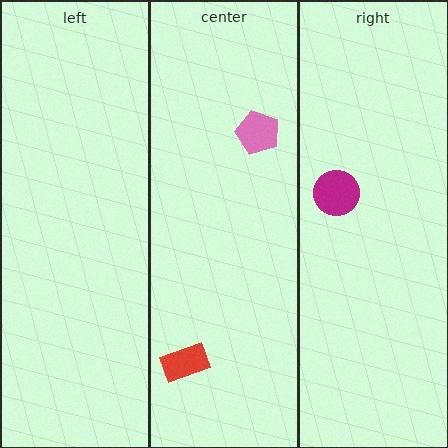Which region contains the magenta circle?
The right region.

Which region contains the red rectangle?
The center region.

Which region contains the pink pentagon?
The center region.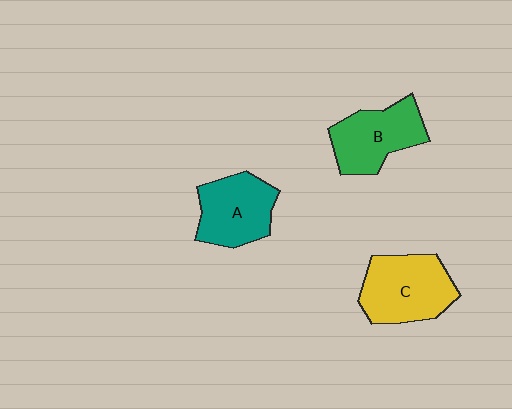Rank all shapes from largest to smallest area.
From largest to smallest: C (yellow), B (green), A (teal).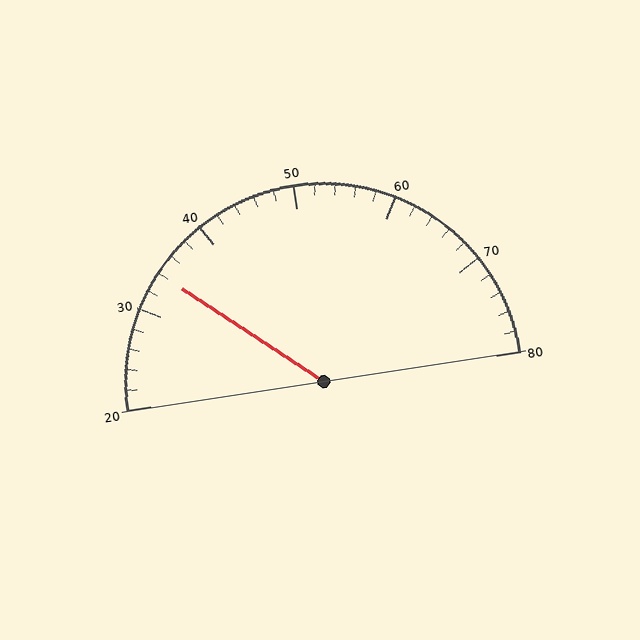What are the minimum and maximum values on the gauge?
The gauge ranges from 20 to 80.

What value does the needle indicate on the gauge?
The needle indicates approximately 34.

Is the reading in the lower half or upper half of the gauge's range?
The reading is in the lower half of the range (20 to 80).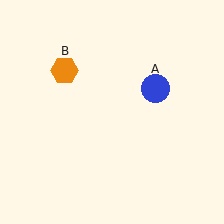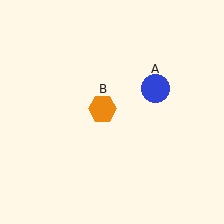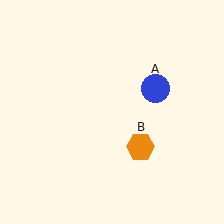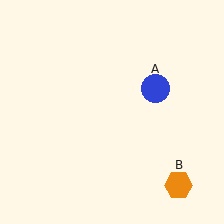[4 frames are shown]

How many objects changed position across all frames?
1 object changed position: orange hexagon (object B).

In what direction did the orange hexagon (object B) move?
The orange hexagon (object B) moved down and to the right.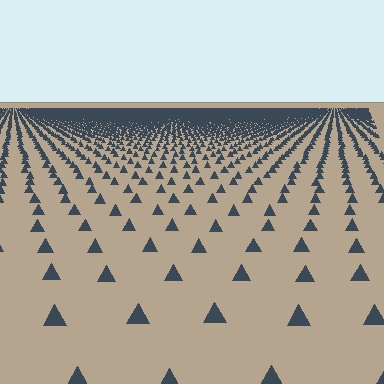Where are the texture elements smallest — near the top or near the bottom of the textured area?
Near the top.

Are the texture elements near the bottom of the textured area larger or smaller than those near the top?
Larger. Near the bottom, elements are closer to the viewer and appear at a bigger on-screen size.